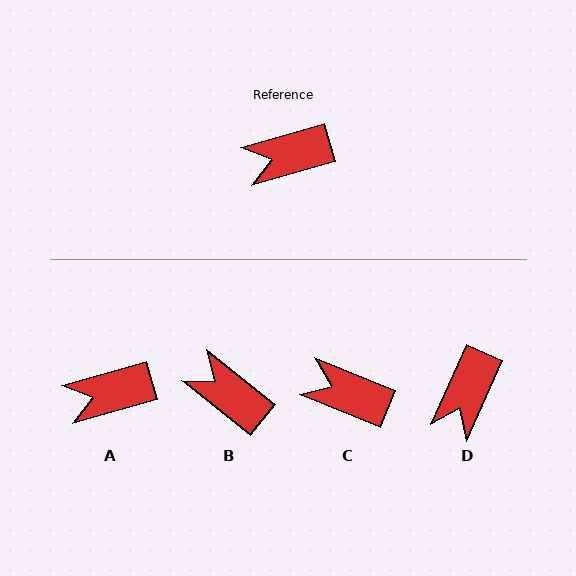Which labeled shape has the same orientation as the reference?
A.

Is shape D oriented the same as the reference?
No, it is off by about 50 degrees.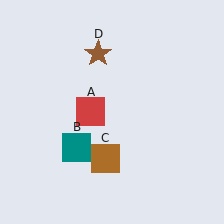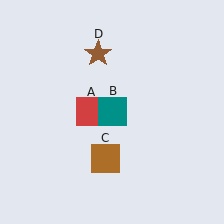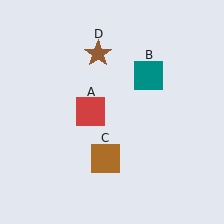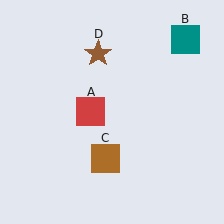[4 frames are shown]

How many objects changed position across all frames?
1 object changed position: teal square (object B).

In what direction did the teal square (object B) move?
The teal square (object B) moved up and to the right.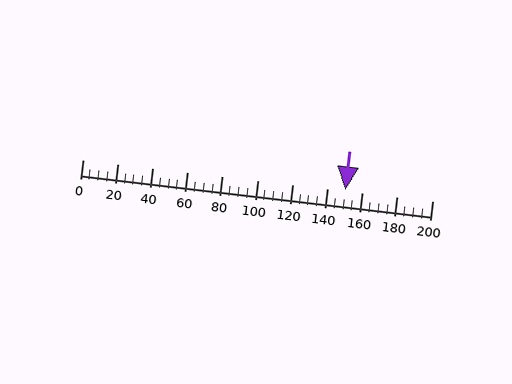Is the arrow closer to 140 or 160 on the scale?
The arrow is closer to 160.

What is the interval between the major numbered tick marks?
The major tick marks are spaced 20 units apart.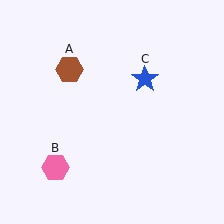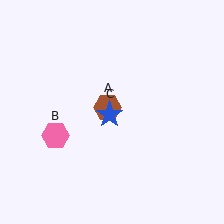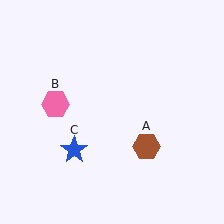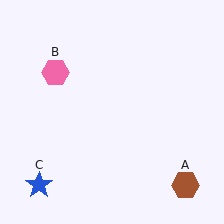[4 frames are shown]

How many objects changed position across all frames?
3 objects changed position: brown hexagon (object A), pink hexagon (object B), blue star (object C).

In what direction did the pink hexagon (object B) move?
The pink hexagon (object B) moved up.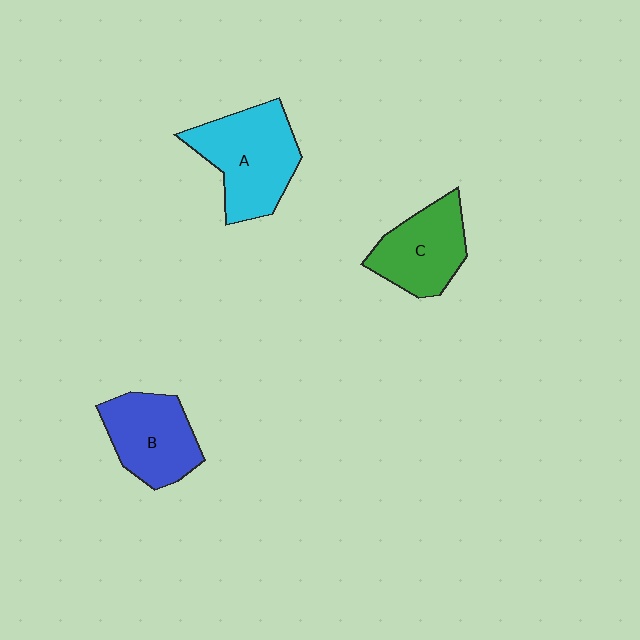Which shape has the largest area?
Shape A (cyan).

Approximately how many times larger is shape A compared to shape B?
Approximately 1.3 times.